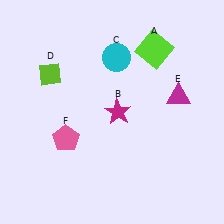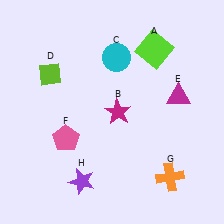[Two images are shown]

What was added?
An orange cross (G), a purple star (H) were added in Image 2.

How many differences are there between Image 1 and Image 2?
There are 2 differences between the two images.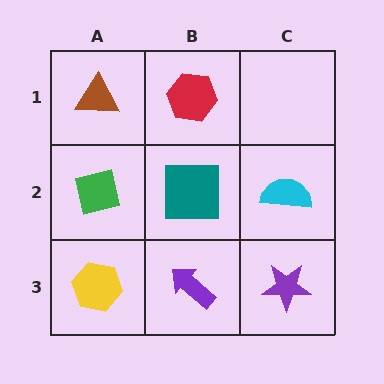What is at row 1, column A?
A brown triangle.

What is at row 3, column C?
A purple star.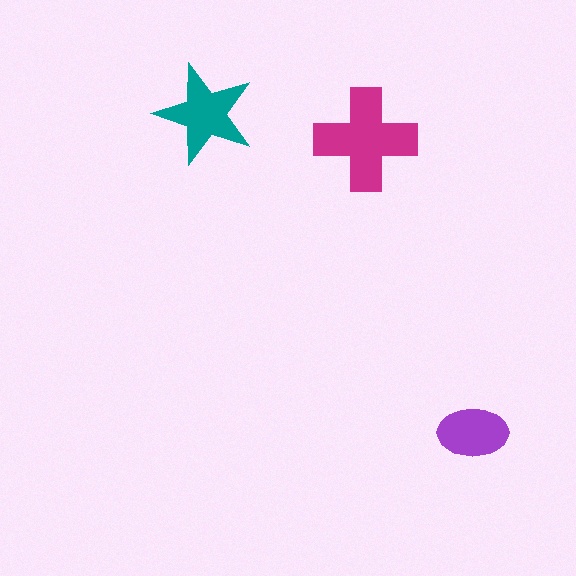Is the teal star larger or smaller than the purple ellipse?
Larger.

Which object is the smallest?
The purple ellipse.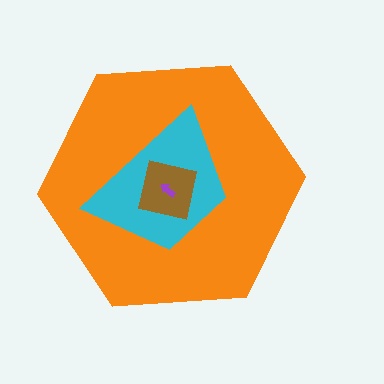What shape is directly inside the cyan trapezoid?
The brown square.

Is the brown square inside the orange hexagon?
Yes.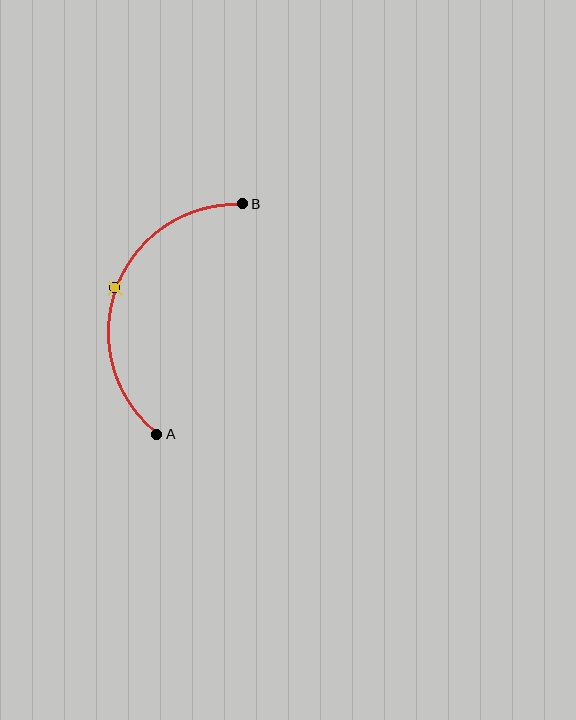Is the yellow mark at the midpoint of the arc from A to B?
Yes. The yellow mark lies on the arc at equal arc-length from both A and B — it is the arc midpoint.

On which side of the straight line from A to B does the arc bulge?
The arc bulges to the left of the straight line connecting A and B.